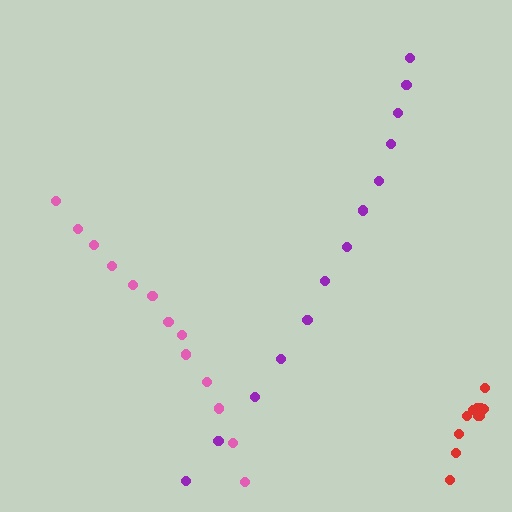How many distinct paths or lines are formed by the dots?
There are 3 distinct paths.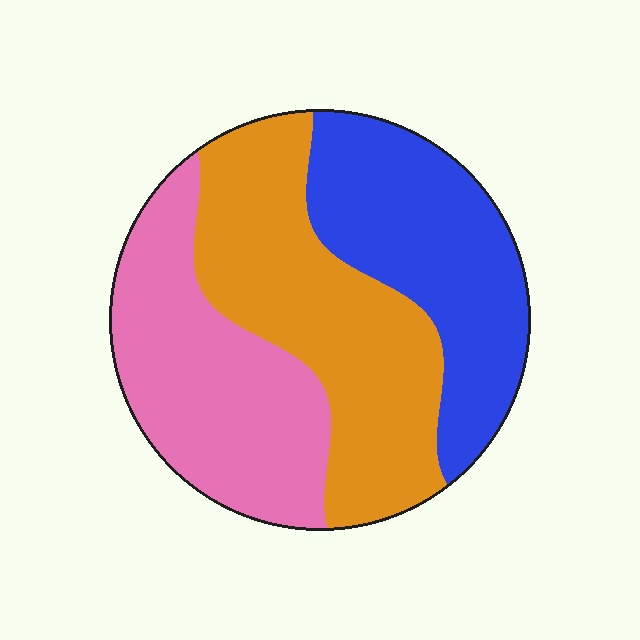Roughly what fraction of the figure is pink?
Pink covers around 30% of the figure.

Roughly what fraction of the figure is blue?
Blue covers about 30% of the figure.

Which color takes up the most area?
Orange, at roughly 35%.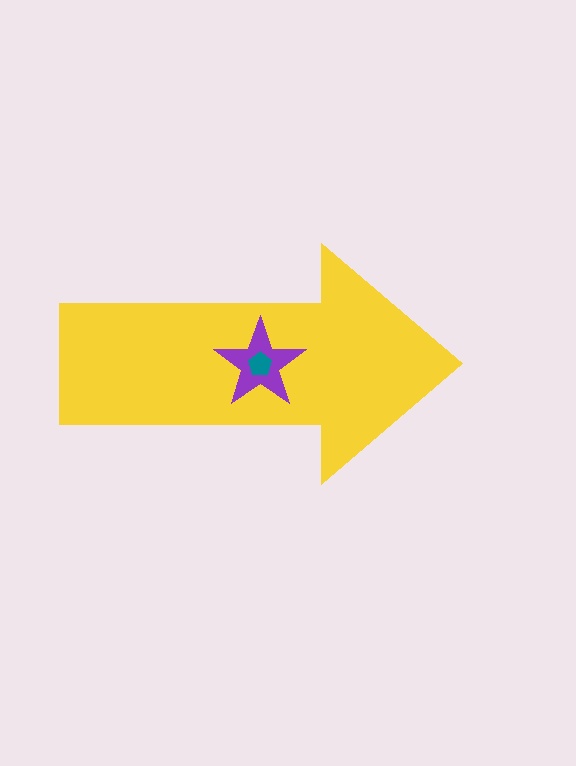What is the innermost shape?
The teal pentagon.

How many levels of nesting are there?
3.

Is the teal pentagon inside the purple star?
Yes.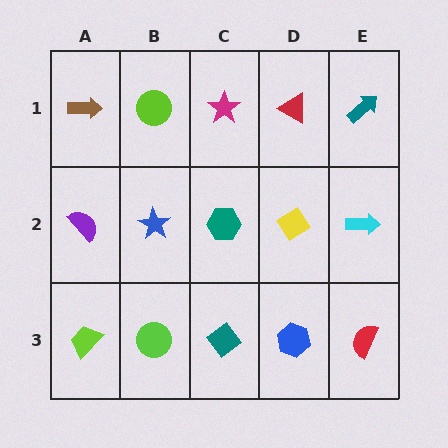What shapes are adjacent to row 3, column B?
A blue star (row 2, column B), a lime trapezoid (row 3, column A), a teal diamond (row 3, column C).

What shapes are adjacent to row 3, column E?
A cyan arrow (row 2, column E), a blue hexagon (row 3, column D).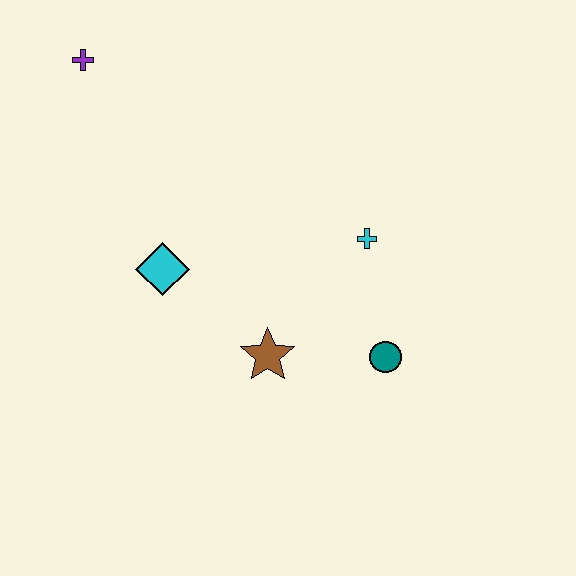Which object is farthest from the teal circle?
The purple cross is farthest from the teal circle.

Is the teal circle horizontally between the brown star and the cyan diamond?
No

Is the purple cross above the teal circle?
Yes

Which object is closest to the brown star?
The teal circle is closest to the brown star.